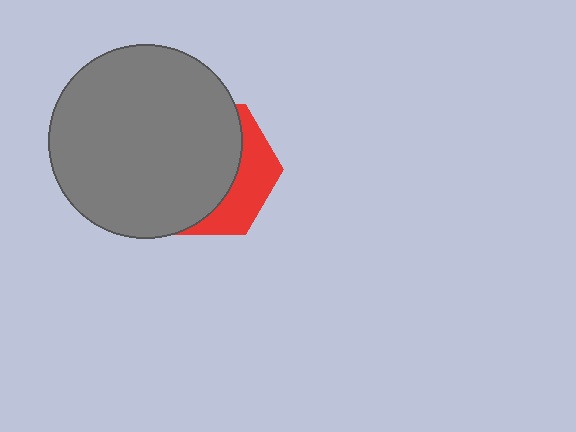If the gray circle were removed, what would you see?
You would see the complete red hexagon.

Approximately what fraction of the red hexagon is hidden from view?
Roughly 68% of the red hexagon is hidden behind the gray circle.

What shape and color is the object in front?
The object in front is a gray circle.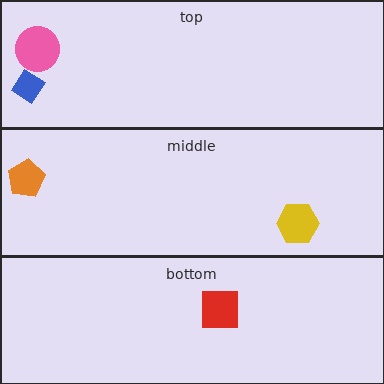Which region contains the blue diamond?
The top region.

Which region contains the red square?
The bottom region.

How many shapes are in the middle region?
2.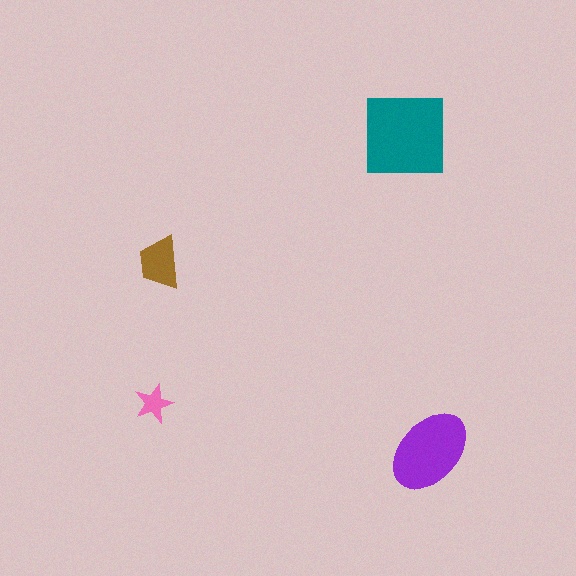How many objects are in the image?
There are 4 objects in the image.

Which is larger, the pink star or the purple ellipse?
The purple ellipse.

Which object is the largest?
The teal square.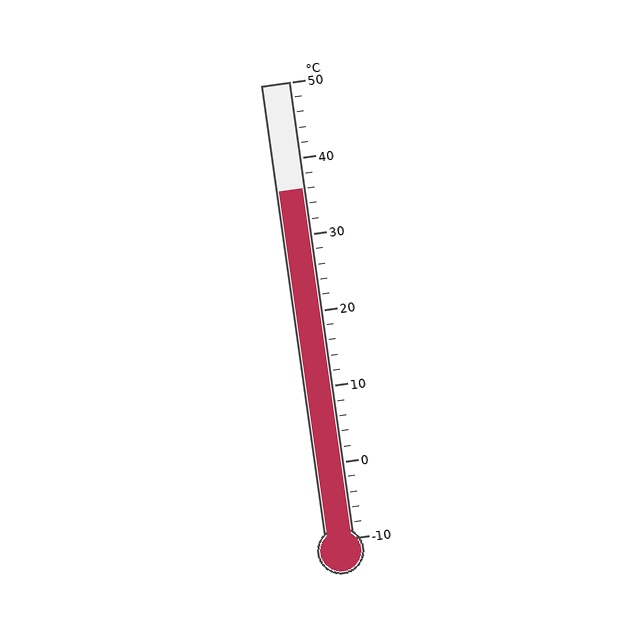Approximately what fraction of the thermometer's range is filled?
The thermometer is filled to approximately 75% of its range.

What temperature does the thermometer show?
The thermometer shows approximately 36°C.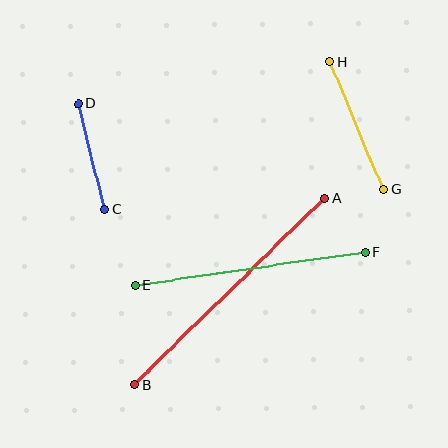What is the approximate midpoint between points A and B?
The midpoint is at approximately (229, 292) pixels.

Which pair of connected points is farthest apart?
Points A and B are farthest apart.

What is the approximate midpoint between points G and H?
The midpoint is at approximately (357, 125) pixels.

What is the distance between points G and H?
The distance is approximately 139 pixels.